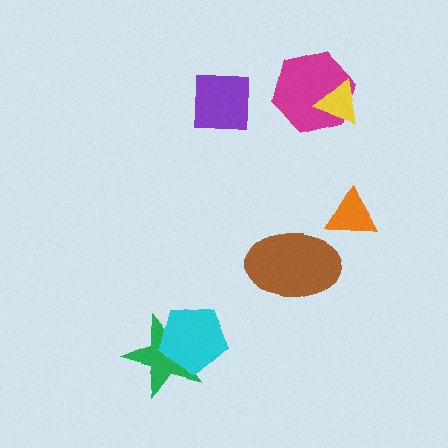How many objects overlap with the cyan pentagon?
1 object overlaps with the cyan pentagon.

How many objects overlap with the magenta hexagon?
1 object overlaps with the magenta hexagon.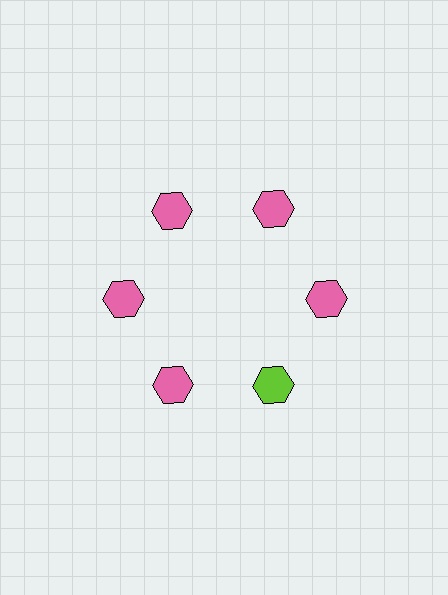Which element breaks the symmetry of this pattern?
The lime hexagon at roughly the 5 o'clock position breaks the symmetry. All other shapes are pink hexagons.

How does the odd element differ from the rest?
It has a different color: lime instead of pink.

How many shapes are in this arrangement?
There are 6 shapes arranged in a ring pattern.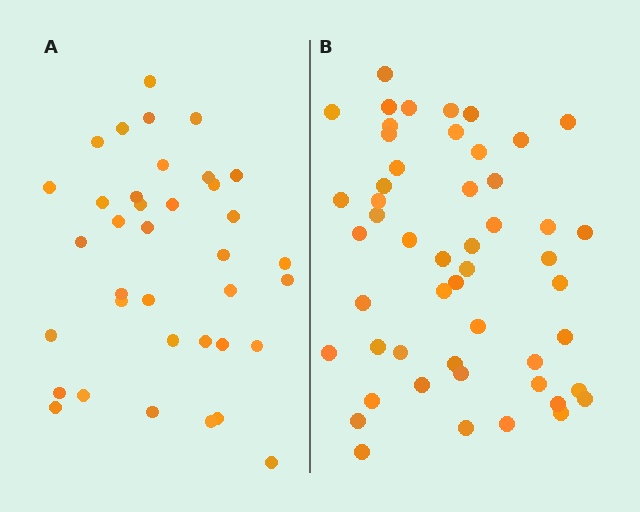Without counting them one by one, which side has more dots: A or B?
Region B (the right region) has more dots.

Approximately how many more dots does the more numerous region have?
Region B has approximately 15 more dots than region A.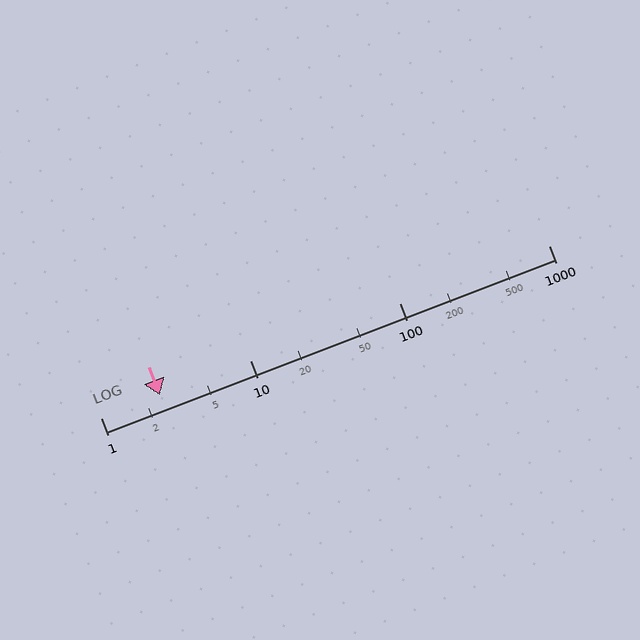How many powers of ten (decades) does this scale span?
The scale spans 3 decades, from 1 to 1000.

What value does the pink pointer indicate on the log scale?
The pointer indicates approximately 2.5.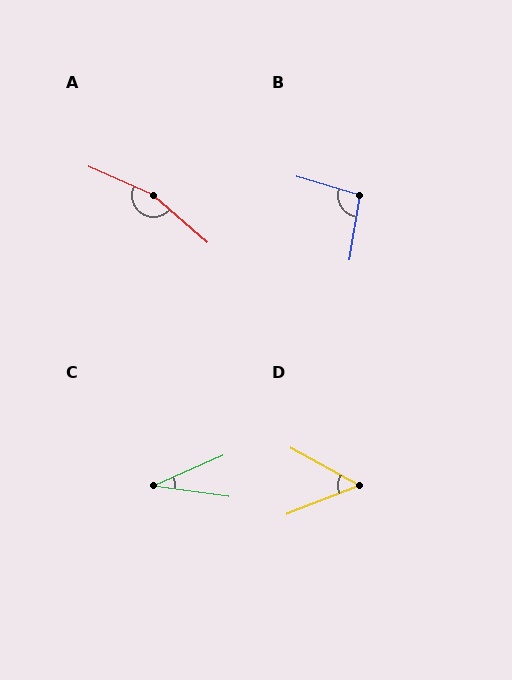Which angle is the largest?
A, at approximately 162 degrees.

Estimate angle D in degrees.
Approximately 51 degrees.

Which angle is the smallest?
C, at approximately 32 degrees.